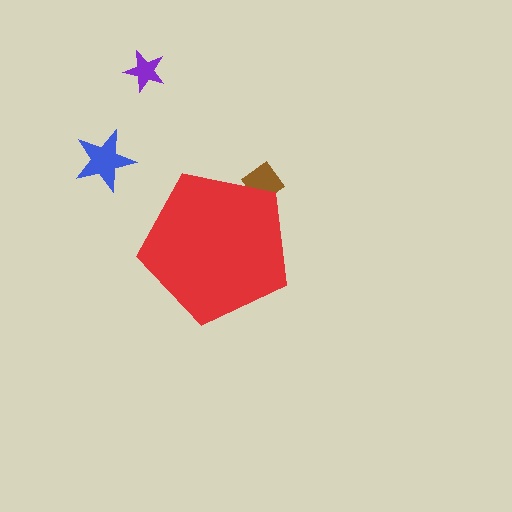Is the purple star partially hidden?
No, the purple star is fully visible.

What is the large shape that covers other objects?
A red pentagon.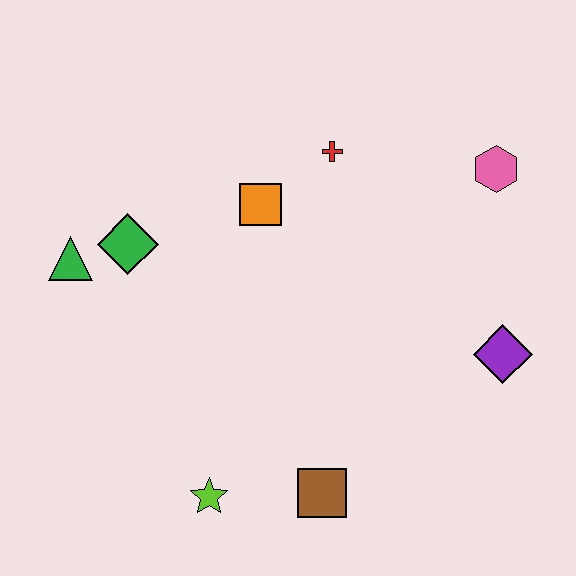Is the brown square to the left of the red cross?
Yes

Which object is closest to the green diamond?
The green triangle is closest to the green diamond.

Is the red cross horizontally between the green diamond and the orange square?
No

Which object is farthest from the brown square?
The pink hexagon is farthest from the brown square.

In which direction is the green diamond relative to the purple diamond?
The green diamond is to the left of the purple diamond.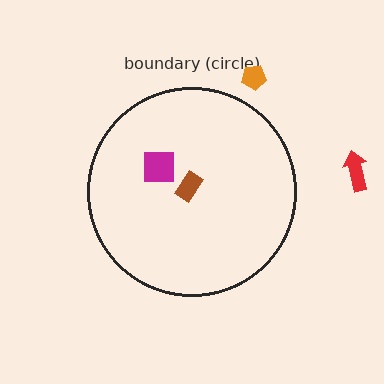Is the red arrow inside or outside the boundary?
Outside.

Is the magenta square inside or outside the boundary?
Inside.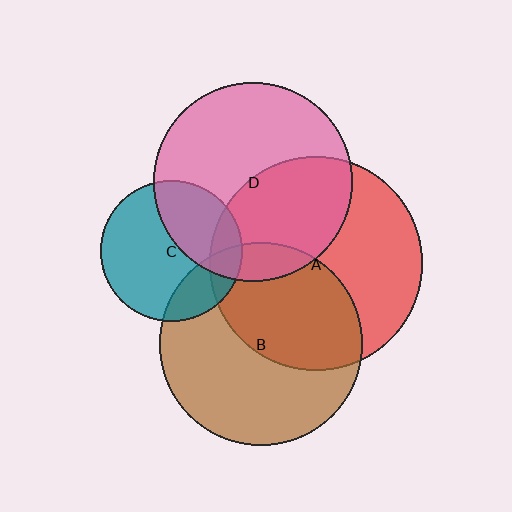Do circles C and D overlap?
Yes.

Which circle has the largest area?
Circle A (red).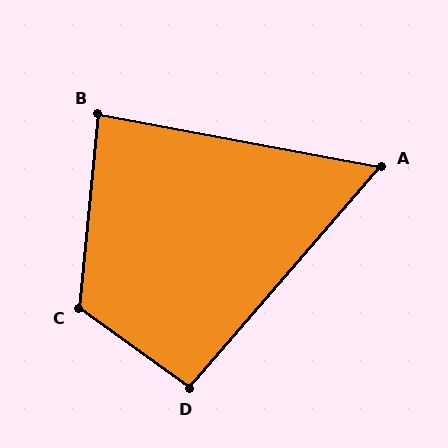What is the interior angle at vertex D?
Approximately 95 degrees (obtuse).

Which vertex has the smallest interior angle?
A, at approximately 60 degrees.